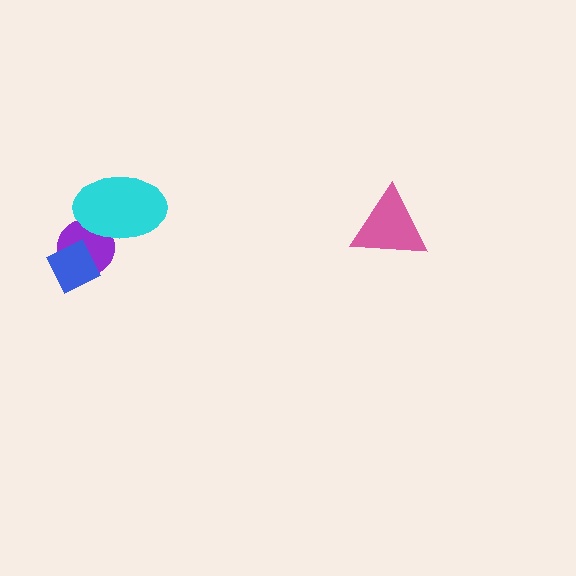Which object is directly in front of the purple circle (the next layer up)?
The cyan ellipse is directly in front of the purple circle.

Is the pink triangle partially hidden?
No, no other shape covers it.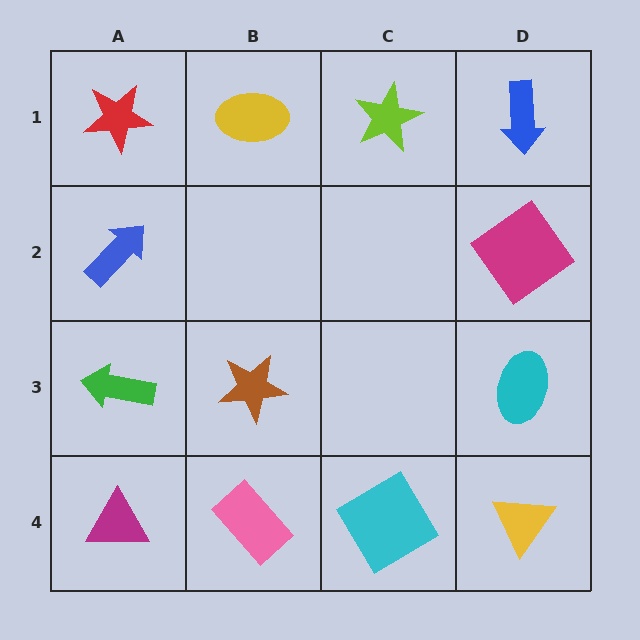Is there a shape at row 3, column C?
No, that cell is empty.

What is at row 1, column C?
A lime star.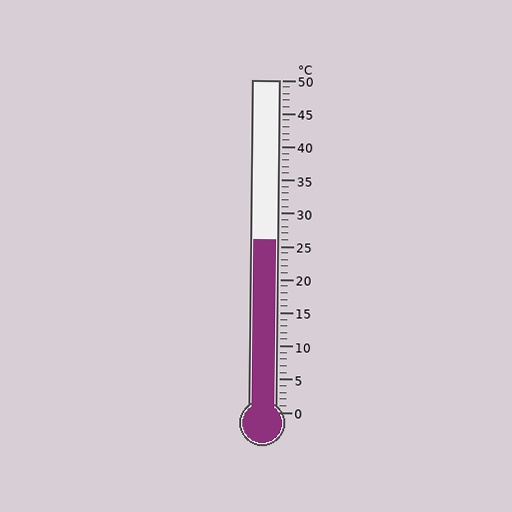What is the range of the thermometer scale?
The thermometer scale ranges from 0°C to 50°C.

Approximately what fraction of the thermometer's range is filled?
The thermometer is filled to approximately 50% of its range.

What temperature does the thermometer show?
The thermometer shows approximately 26°C.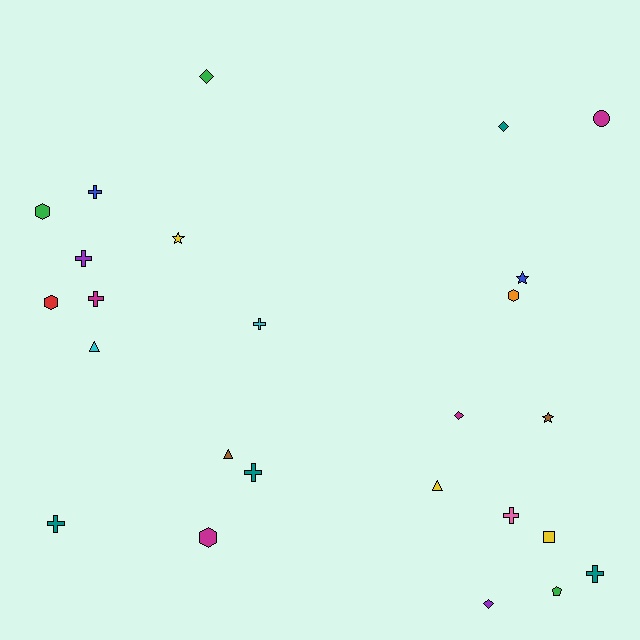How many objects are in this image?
There are 25 objects.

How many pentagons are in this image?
There is 1 pentagon.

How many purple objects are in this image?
There are 2 purple objects.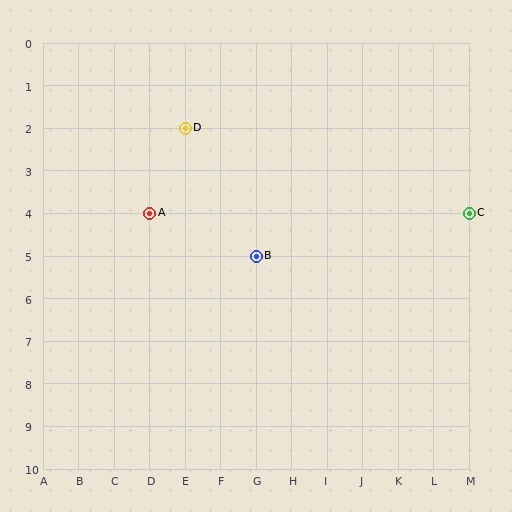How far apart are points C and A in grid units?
Points C and A are 9 columns apart.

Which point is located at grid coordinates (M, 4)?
Point C is at (M, 4).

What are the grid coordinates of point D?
Point D is at grid coordinates (E, 2).